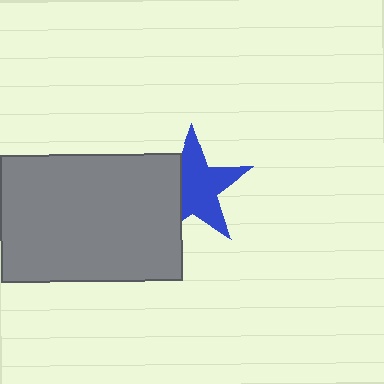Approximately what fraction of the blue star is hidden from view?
Roughly 32% of the blue star is hidden behind the gray rectangle.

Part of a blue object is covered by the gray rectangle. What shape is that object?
It is a star.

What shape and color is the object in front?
The object in front is a gray rectangle.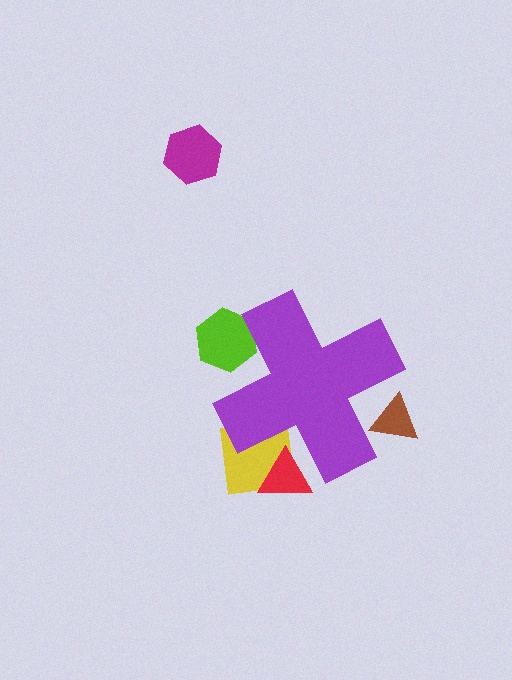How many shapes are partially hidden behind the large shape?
4 shapes are partially hidden.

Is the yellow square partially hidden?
Yes, the yellow square is partially hidden behind the purple cross.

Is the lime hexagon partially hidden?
Yes, the lime hexagon is partially hidden behind the purple cross.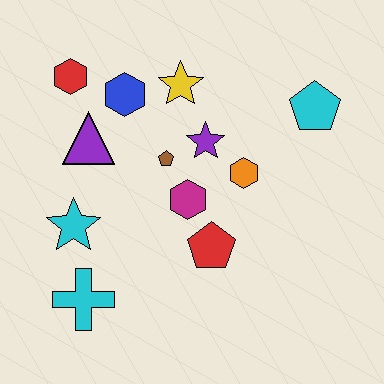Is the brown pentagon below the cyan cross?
No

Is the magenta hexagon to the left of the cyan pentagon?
Yes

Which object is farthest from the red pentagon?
The red hexagon is farthest from the red pentagon.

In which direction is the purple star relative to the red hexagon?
The purple star is to the right of the red hexagon.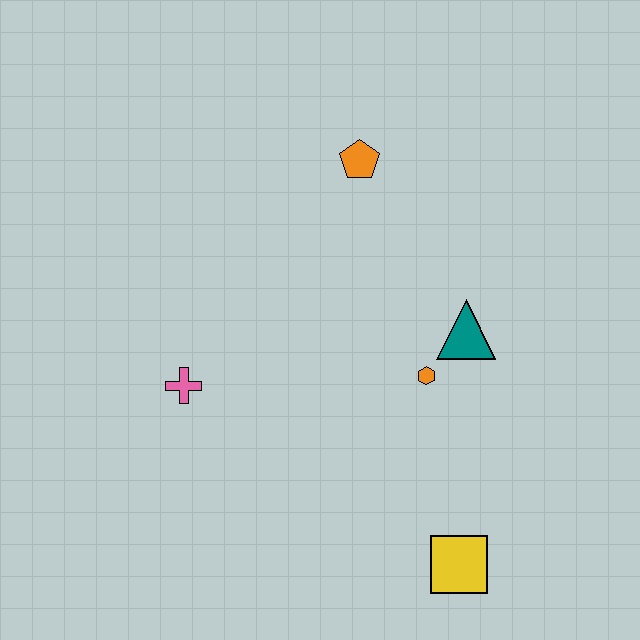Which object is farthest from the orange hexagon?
The pink cross is farthest from the orange hexagon.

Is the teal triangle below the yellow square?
No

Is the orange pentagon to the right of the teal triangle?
No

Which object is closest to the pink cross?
The orange hexagon is closest to the pink cross.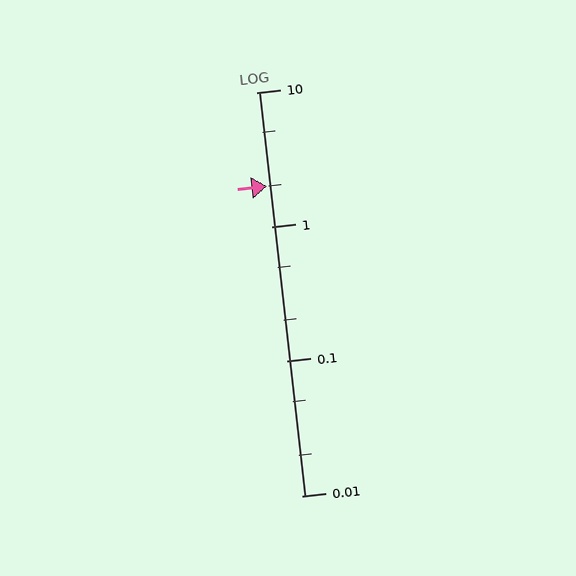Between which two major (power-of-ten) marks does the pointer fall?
The pointer is between 1 and 10.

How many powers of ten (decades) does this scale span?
The scale spans 3 decades, from 0.01 to 10.